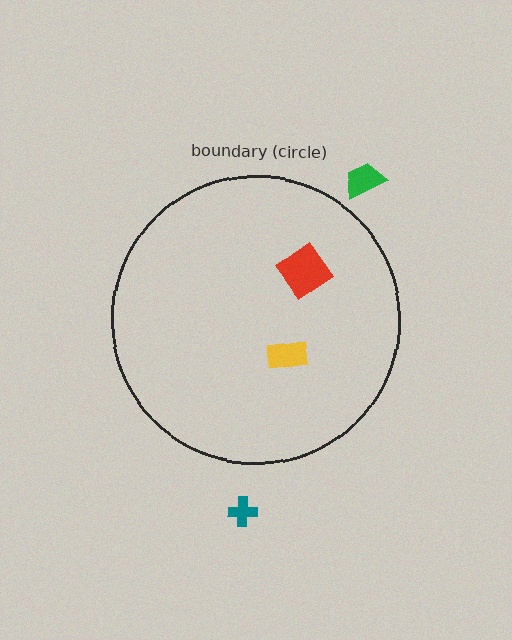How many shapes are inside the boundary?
2 inside, 2 outside.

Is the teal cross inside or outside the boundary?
Outside.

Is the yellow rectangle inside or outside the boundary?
Inside.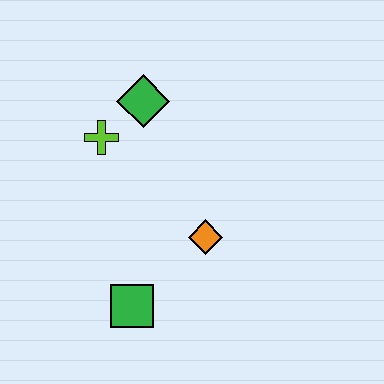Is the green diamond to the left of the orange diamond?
Yes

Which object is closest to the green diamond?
The lime cross is closest to the green diamond.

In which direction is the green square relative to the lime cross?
The green square is below the lime cross.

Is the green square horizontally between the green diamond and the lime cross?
Yes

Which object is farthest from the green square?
The green diamond is farthest from the green square.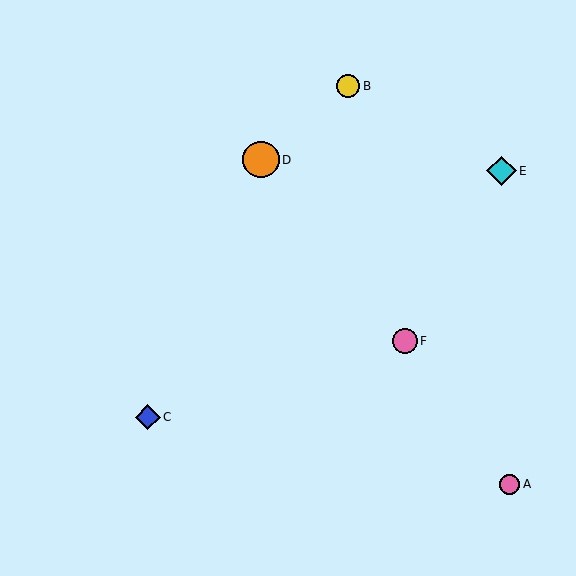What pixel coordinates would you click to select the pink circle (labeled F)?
Click at (405, 341) to select the pink circle F.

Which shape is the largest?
The orange circle (labeled D) is the largest.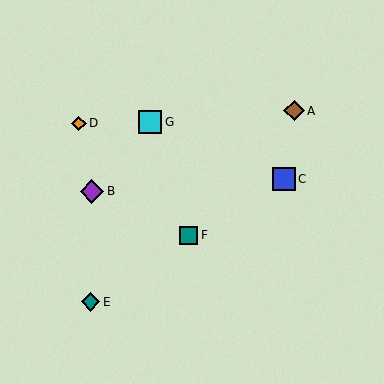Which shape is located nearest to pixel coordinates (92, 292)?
The teal diamond (labeled E) at (91, 302) is nearest to that location.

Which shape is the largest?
The purple diamond (labeled B) is the largest.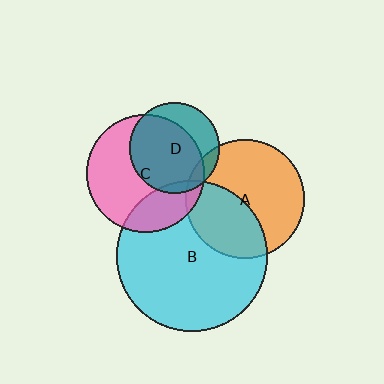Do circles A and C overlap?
Yes.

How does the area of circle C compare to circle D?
Approximately 1.7 times.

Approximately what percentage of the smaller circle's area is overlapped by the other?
Approximately 5%.